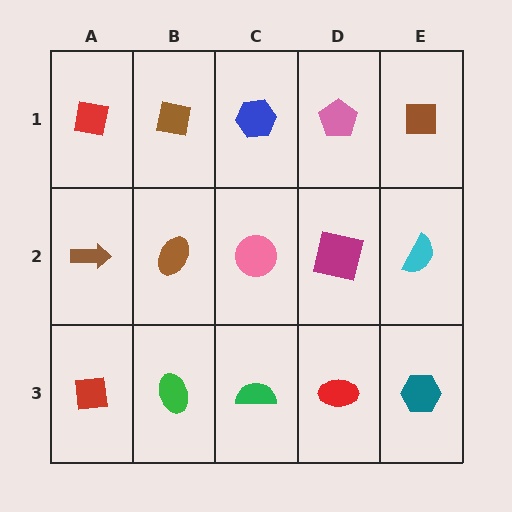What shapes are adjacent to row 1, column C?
A pink circle (row 2, column C), a brown square (row 1, column B), a pink pentagon (row 1, column D).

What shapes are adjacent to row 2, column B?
A brown square (row 1, column B), a green ellipse (row 3, column B), a brown arrow (row 2, column A), a pink circle (row 2, column C).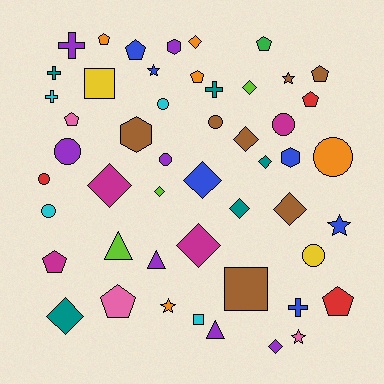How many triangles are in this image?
There are 3 triangles.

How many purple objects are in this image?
There are 7 purple objects.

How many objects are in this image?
There are 50 objects.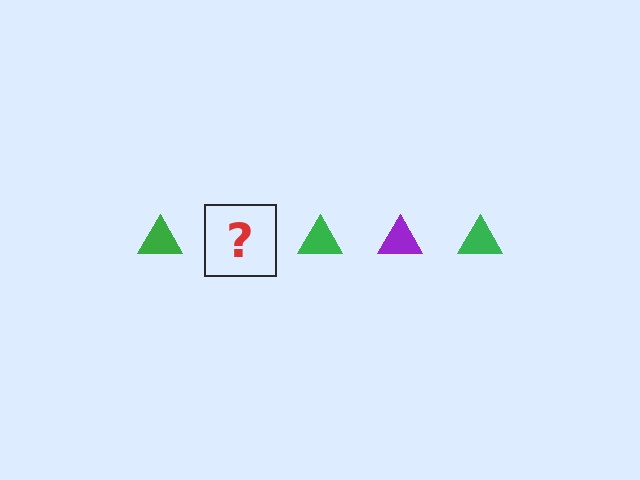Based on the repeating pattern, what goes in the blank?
The blank should be a purple triangle.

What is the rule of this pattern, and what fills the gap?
The rule is that the pattern cycles through green, purple triangles. The gap should be filled with a purple triangle.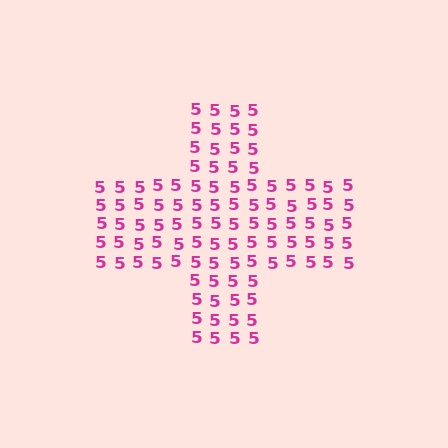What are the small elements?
The small elements are digit 5's.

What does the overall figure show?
The overall figure shows a cross.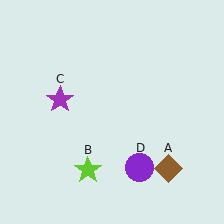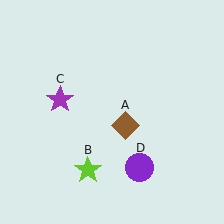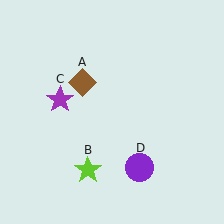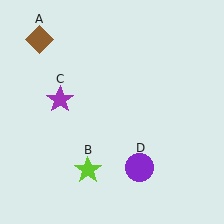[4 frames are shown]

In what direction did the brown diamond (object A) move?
The brown diamond (object A) moved up and to the left.